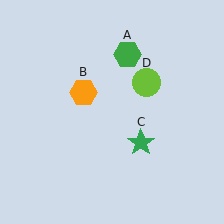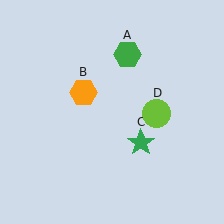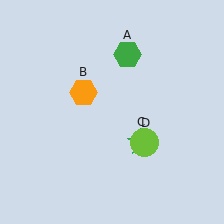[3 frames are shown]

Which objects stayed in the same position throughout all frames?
Green hexagon (object A) and orange hexagon (object B) and green star (object C) remained stationary.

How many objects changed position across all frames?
1 object changed position: lime circle (object D).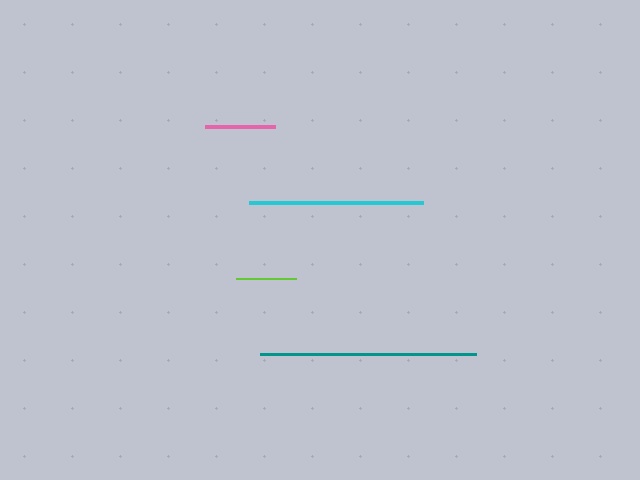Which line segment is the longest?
The teal line is the longest at approximately 216 pixels.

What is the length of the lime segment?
The lime segment is approximately 60 pixels long.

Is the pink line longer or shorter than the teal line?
The teal line is longer than the pink line.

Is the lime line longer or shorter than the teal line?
The teal line is longer than the lime line.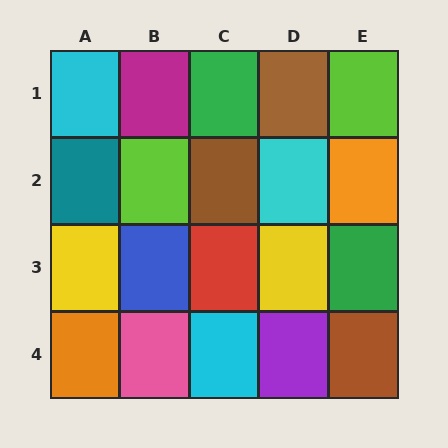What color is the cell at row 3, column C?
Red.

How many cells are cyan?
3 cells are cyan.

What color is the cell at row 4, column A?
Orange.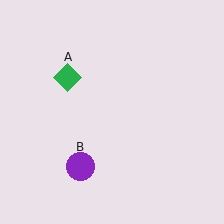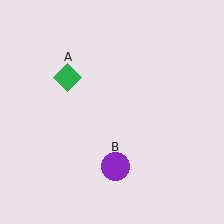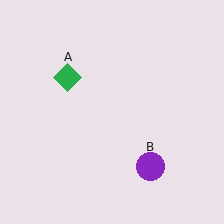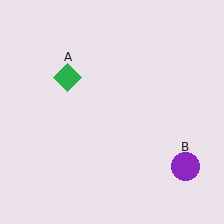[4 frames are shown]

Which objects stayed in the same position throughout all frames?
Green diamond (object A) remained stationary.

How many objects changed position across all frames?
1 object changed position: purple circle (object B).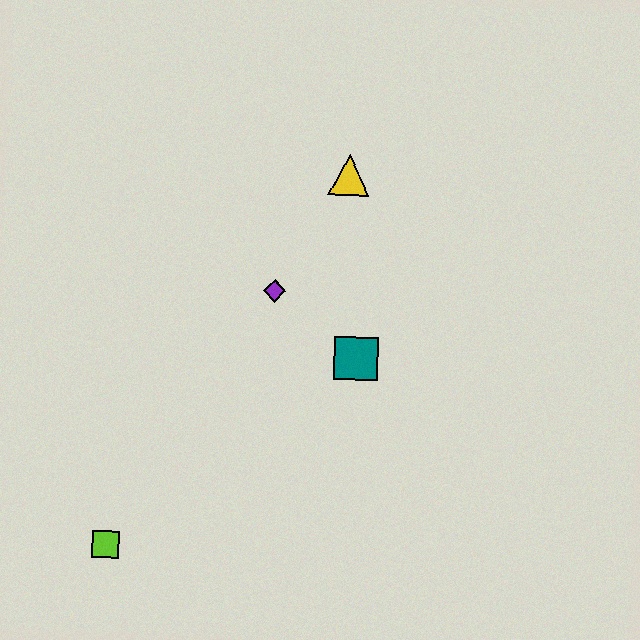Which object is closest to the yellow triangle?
The purple diamond is closest to the yellow triangle.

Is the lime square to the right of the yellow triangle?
No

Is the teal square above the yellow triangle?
No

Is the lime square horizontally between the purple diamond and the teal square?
No